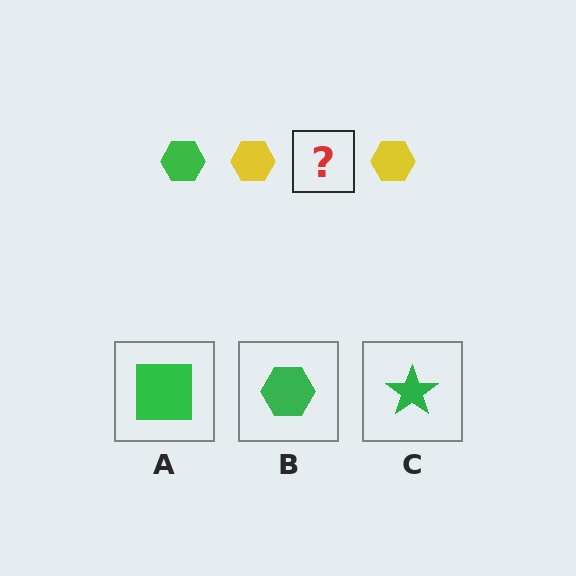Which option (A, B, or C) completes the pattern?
B.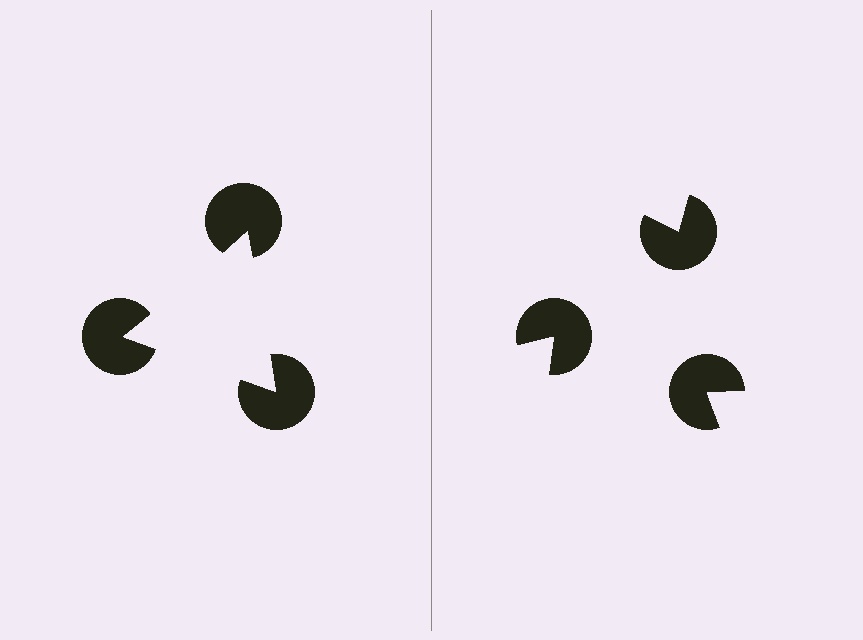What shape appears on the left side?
An illusory triangle.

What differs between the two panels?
The pac-man discs are positioned identically on both sides; only the wedge orientations differ. On the left they align to a triangle; on the right they are misaligned.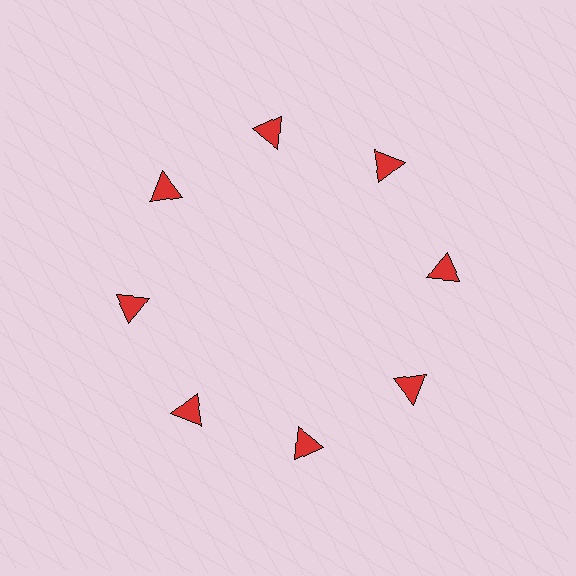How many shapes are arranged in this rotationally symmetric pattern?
There are 8 shapes, arranged in 8 groups of 1.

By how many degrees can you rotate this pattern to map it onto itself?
The pattern maps onto itself every 45 degrees of rotation.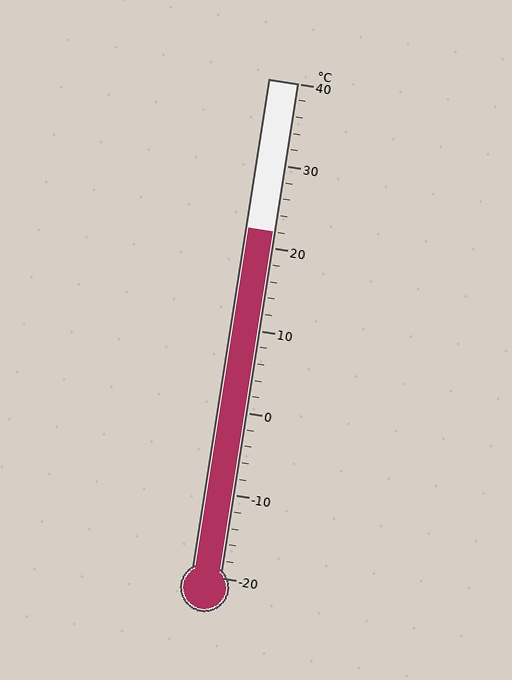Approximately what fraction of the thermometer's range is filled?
The thermometer is filled to approximately 70% of its range.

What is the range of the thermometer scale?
The thermometer scale ranges from -20°C to 40°C.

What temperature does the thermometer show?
The thermometer shows approximately 22°C.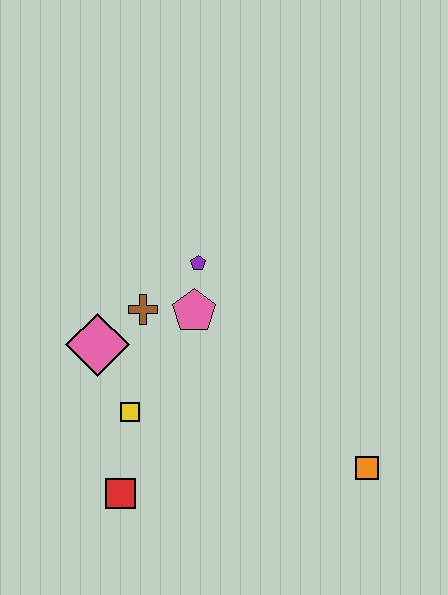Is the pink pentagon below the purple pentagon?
Yes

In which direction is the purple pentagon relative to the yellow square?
The purple pentagon is above the yellow square.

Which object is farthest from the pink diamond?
The orange square is farthest from the pink diamond.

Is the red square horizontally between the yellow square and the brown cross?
No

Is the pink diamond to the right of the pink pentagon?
No